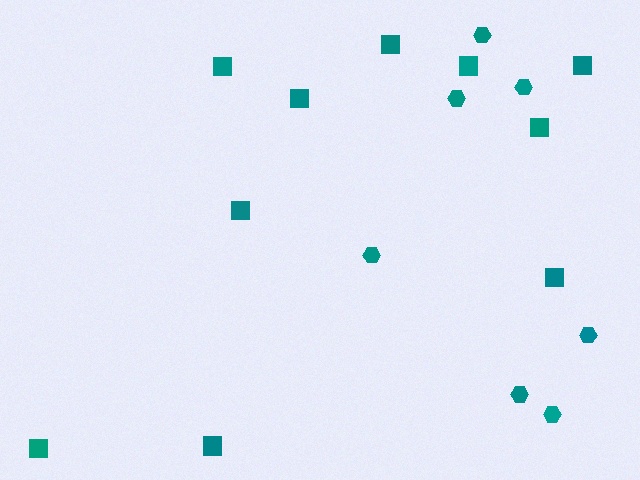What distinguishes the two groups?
There are 2 groups: one group of hexagons (7) and one group of squares (10).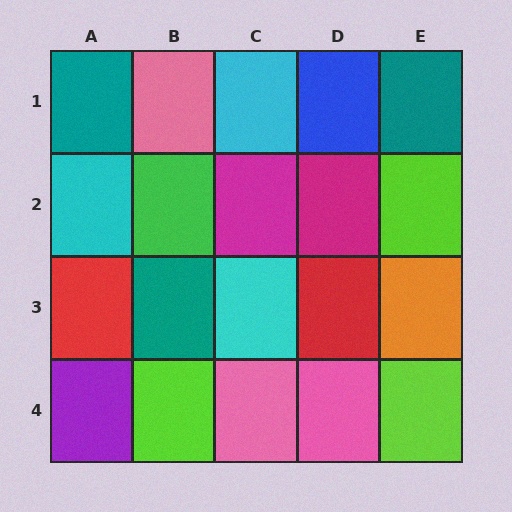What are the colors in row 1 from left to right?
Teal, pink, cyan, blue, teal.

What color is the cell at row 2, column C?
Magenta.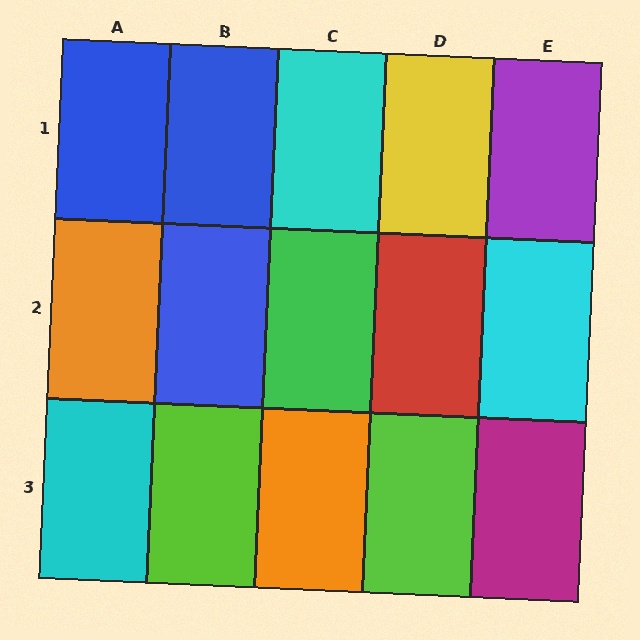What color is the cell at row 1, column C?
Cyan.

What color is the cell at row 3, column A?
Cyan.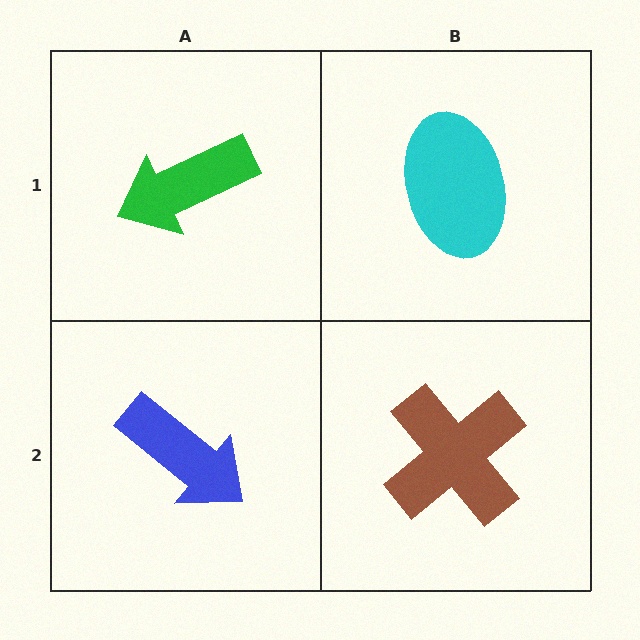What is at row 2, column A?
A blue arrow.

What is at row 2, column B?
A brown cross.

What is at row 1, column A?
A green arrow.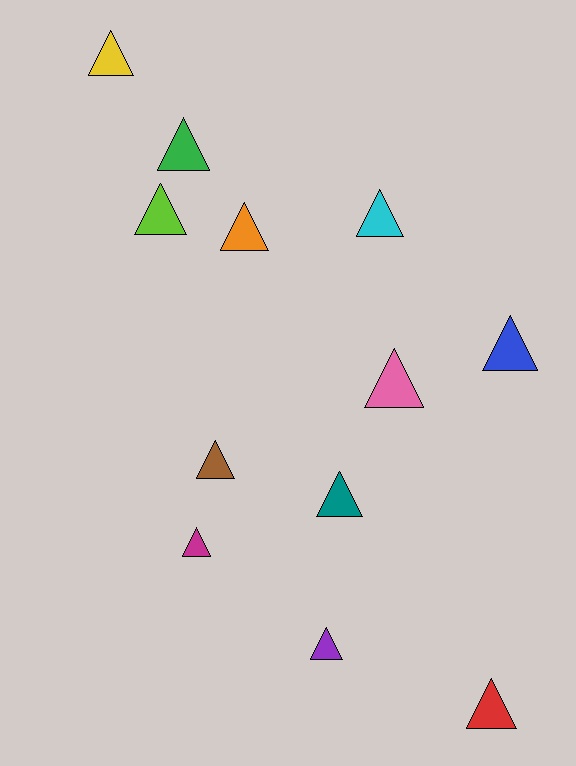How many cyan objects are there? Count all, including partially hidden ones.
There is 1 cyan object.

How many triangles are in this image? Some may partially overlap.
There are 12 triangles.